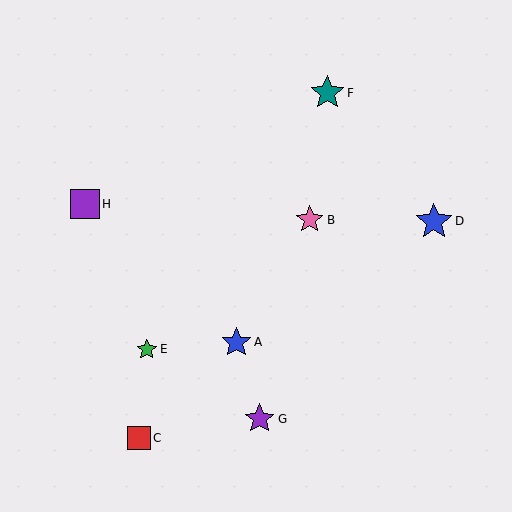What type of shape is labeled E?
Shape E is a green star.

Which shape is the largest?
The blue star (labeled D) is the largest.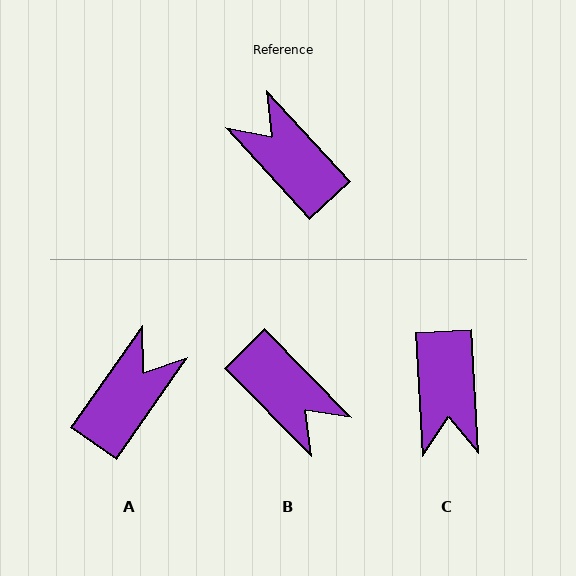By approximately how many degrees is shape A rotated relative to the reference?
Approximately 77 degrees clockwise.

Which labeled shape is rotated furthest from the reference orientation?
B, about 178 degrees away.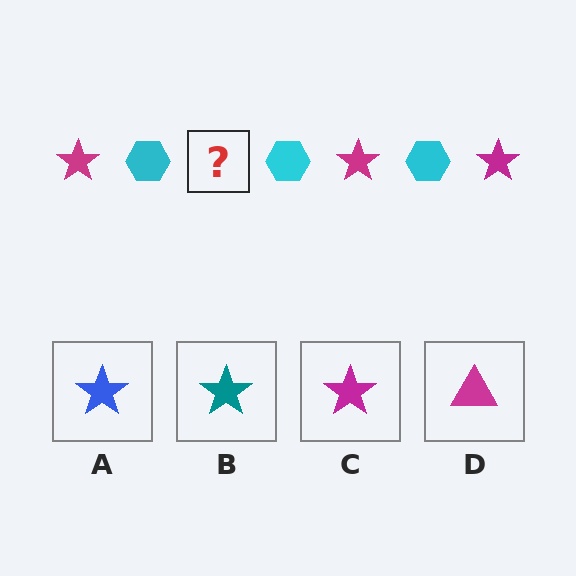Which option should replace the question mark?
Option C.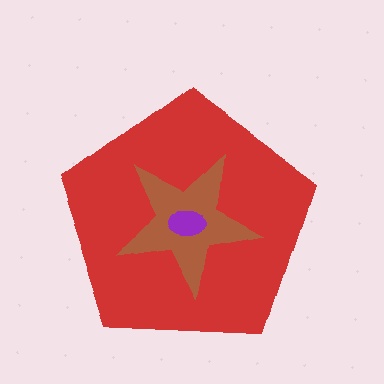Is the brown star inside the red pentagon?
Yes.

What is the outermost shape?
The red pentagon.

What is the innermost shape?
The purple ellipse.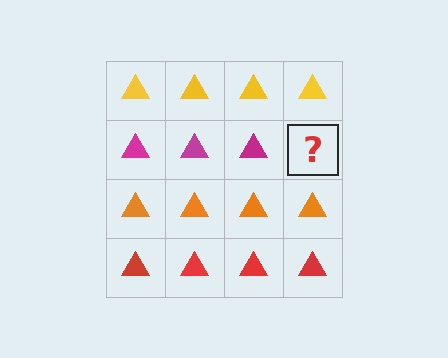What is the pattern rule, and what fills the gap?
The rule is that each row has a consistent color. The gap should be filled with a magenta triangle.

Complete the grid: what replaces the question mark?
The question mark should be replaced with a magenta triangle.